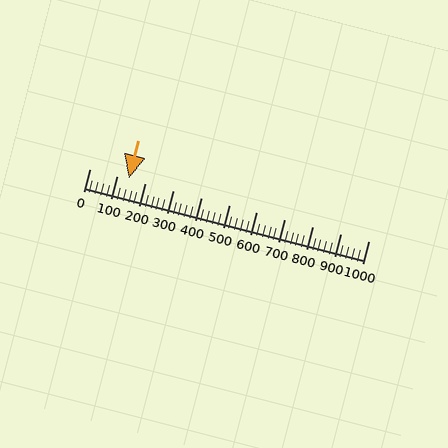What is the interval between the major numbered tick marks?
The major tick marks are spaced 100 units apart.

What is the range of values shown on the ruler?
The ruler shows values from 0 to 1000.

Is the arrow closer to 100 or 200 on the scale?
The arrow is closer to 100.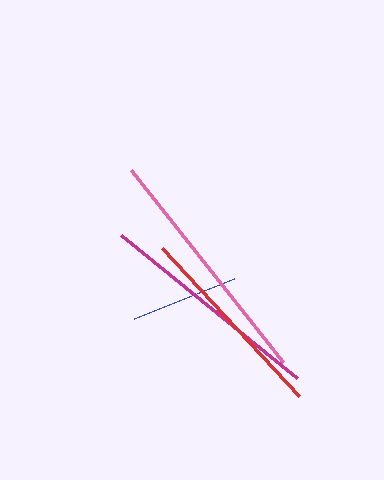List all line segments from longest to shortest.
From longest to shortest: pink, magenta, red, blue.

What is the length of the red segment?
The red segment is approximately 202 pixels long.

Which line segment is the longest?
The pink line is the longest at approximately 245 pixels.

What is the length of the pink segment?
The pink segment is approximately 245 pixels long.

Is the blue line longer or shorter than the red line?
The red line is longer than the blue line.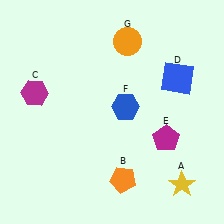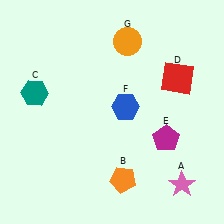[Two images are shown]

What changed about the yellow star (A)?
In Image 1, A is yellow. In Image 2, it changed to pink.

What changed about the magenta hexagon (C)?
In Image 1, C is magenta. In Image 2, it changed to teal.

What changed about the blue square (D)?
In Image 1, D is blue. In Image 2, it changed to red.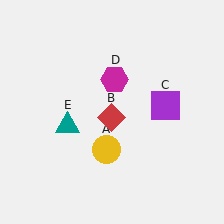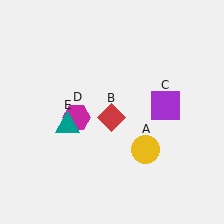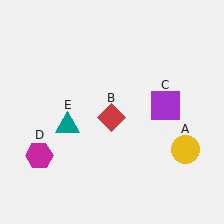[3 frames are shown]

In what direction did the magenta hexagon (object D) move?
The magenta hexagon (object D) moved down and to the left.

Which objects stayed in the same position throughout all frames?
Red diamond (object B) and purple square (object C) and teal triangle (object E) remained stationary.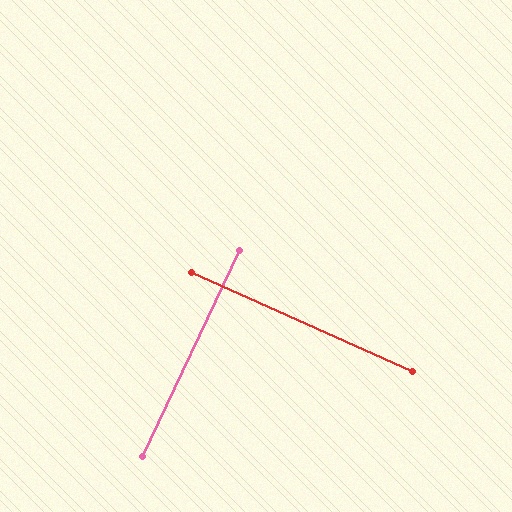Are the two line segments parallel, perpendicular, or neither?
Perpendicular — they meet at approximately 89°.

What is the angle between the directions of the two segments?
Approximately 89 degrees.